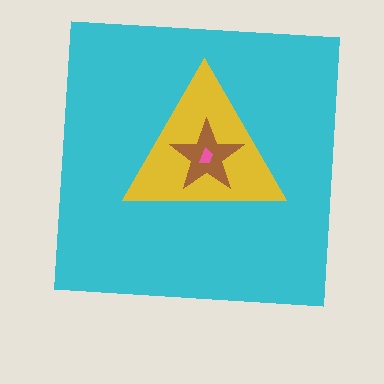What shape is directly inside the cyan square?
The yellow triangle.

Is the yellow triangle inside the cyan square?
Yes.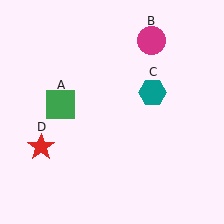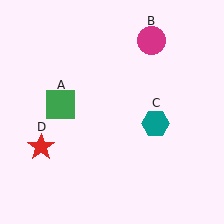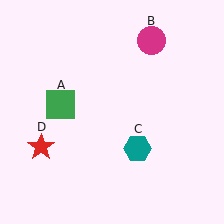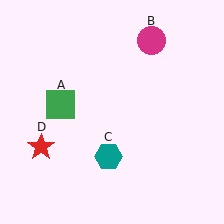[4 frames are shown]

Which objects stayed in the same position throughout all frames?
Green square (object A) and magenta circle (object B) and red star (object D) remained stationary.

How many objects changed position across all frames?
1 object changed position: teal hexagon (object C).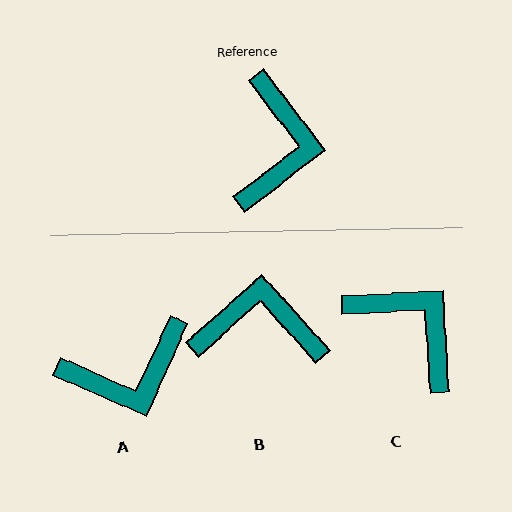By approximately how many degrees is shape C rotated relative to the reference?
Approximately 56 degrees counter-clockwise.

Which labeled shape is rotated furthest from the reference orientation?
B, about 95 degrees away.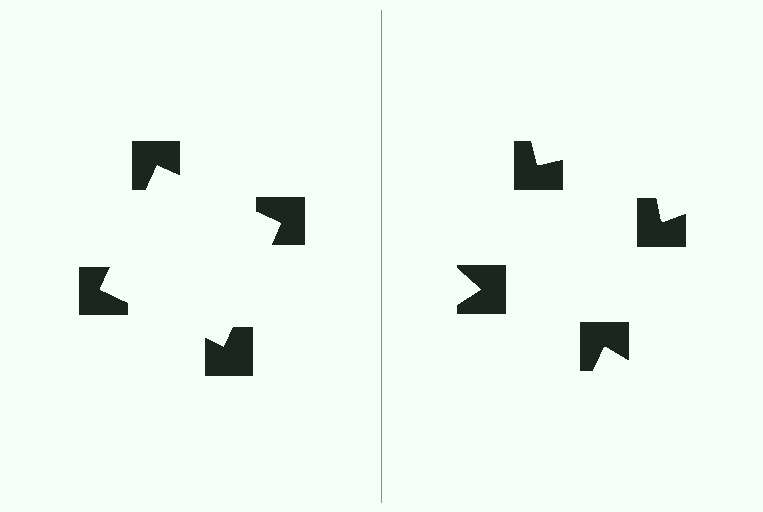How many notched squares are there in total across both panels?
8 — 4 on each side.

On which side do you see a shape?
An illusory square appears on the left side. On the right side the wedge cuts are rotated, so no coherent shape forms.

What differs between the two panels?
The notched squares are positioned identically on both sides; only the wedge orientations differ. On the left they align to a square; on the right they are misaligned.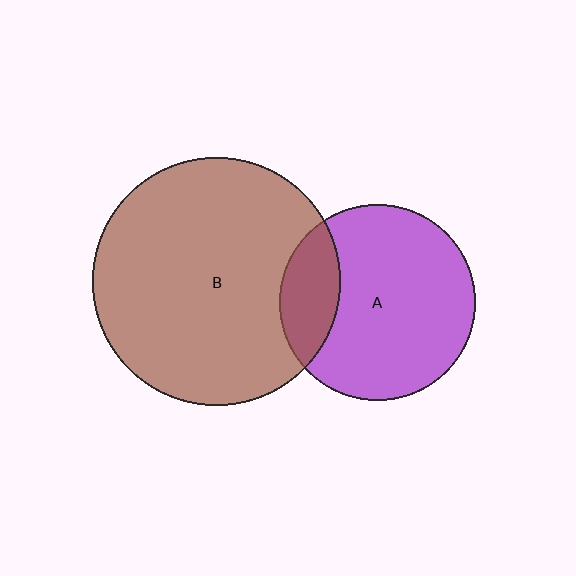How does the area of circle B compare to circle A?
Approximately 1.6 times.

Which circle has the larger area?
Circle B (brown).